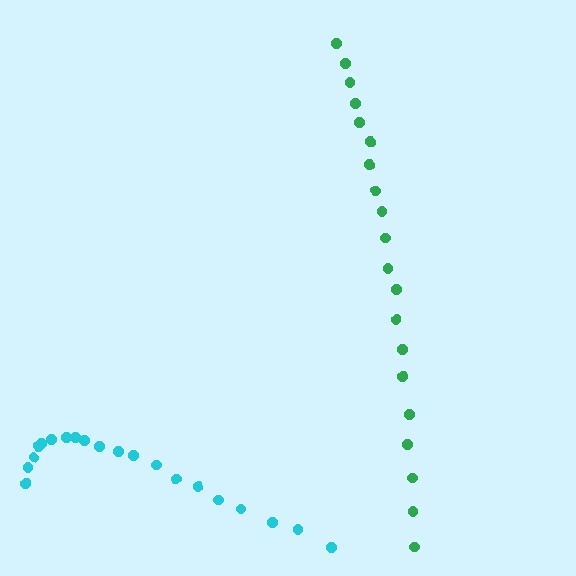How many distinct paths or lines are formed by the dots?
There are 2 distinct paths.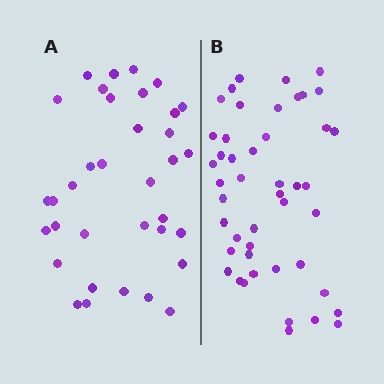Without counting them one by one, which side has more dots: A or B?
Region B (the right region) has more dots.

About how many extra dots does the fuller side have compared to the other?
Region B has roughly 12 or so more dots than region A.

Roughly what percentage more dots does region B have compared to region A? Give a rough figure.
About 30% more.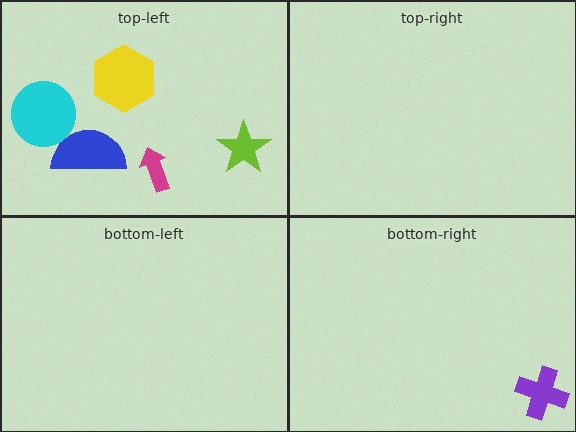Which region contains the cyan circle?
The top-left region.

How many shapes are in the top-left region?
5.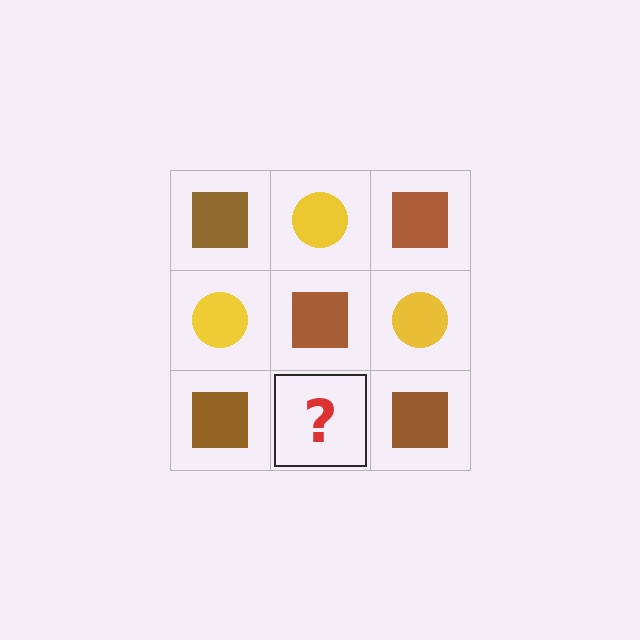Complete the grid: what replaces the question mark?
The question mark should be replaced with a yellow circle.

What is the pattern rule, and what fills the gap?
The rule is that it alternates brown square and yellow circle in a checkerboard pattern. The gap should be filled with a yellow circle.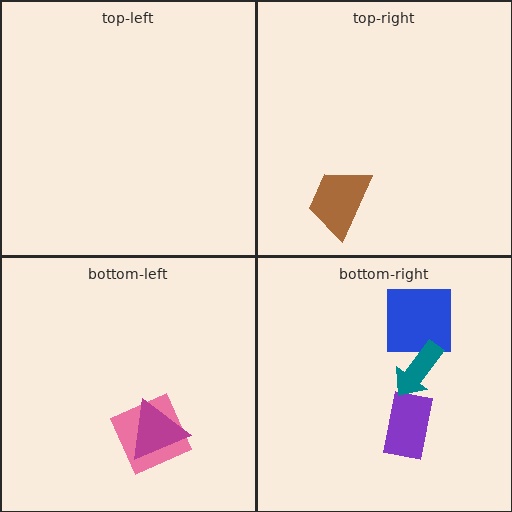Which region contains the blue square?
The bottom-right region.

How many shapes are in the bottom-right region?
3.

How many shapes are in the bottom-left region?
2.